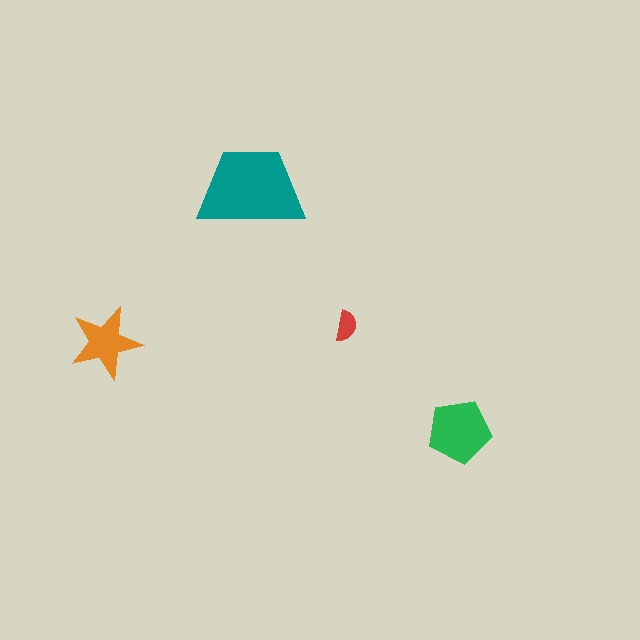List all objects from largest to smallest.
The teal trapezoid, the green pentagon, the orange star, the red semicircle.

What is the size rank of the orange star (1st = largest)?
3rd.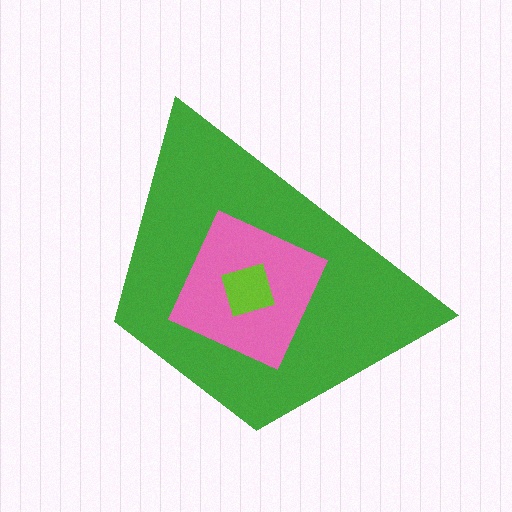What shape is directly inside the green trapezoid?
The pink diamond.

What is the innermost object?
The lime square.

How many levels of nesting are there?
3.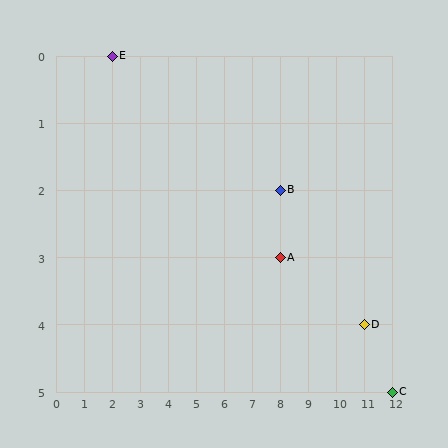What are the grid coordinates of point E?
Point E is at grid coordinates (2, 0).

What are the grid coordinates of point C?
Point C is at grid coordinates (12, 5).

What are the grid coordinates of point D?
Point D is at grid coordinates (11, 4).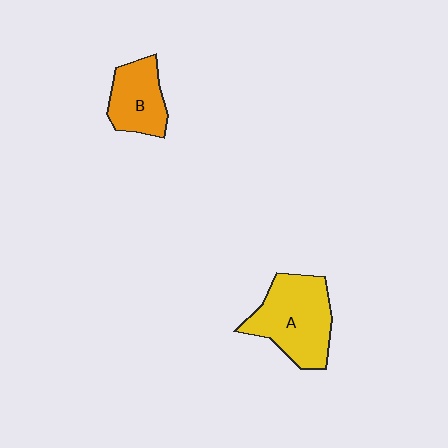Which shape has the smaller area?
Shape B (orange).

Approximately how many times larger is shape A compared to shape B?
Approximately 1.6 times.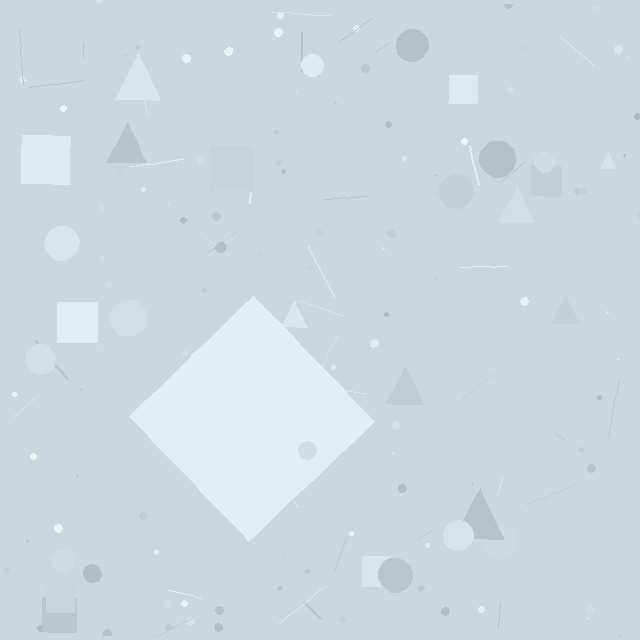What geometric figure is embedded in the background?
A diamond is embedded in the background.